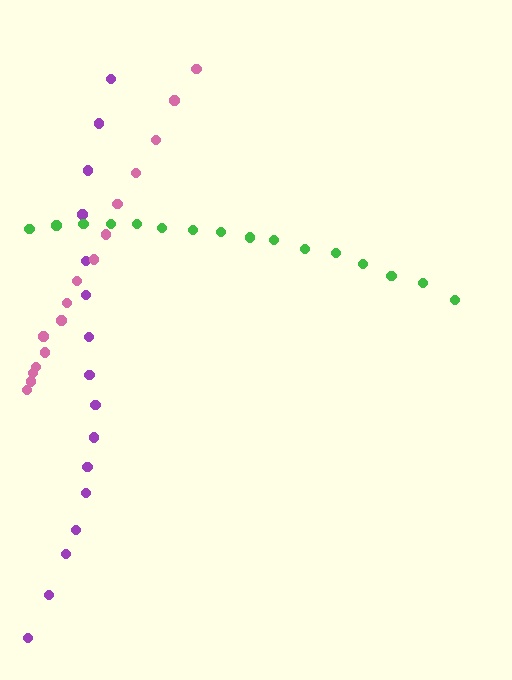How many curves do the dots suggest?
There are 3 distinct paths.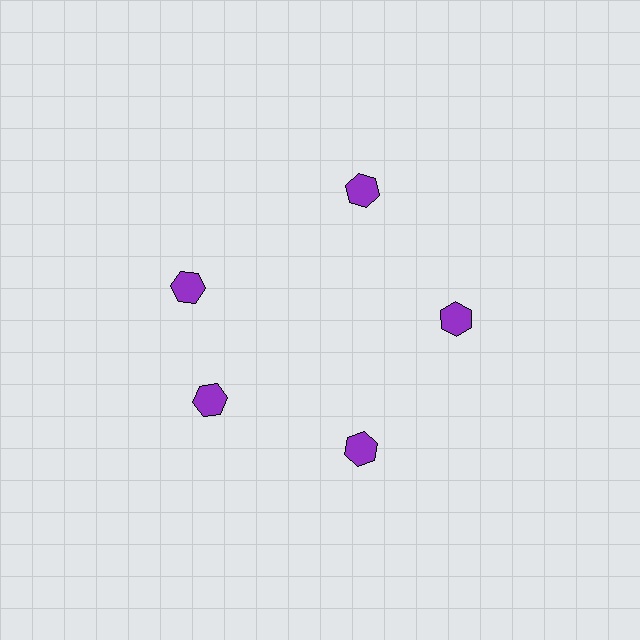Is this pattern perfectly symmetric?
No. The 5 purple hexagons are arranged in a ring, but one element near the 10 o'clock position is rotated out of alignment along the ring, breaking the 5-fold rotational symmetry.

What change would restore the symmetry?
The symmetry would be restored by rotating it back into even spacing with its neighbors so that all 5 hexagons sit at equal angles and equal distance from the center.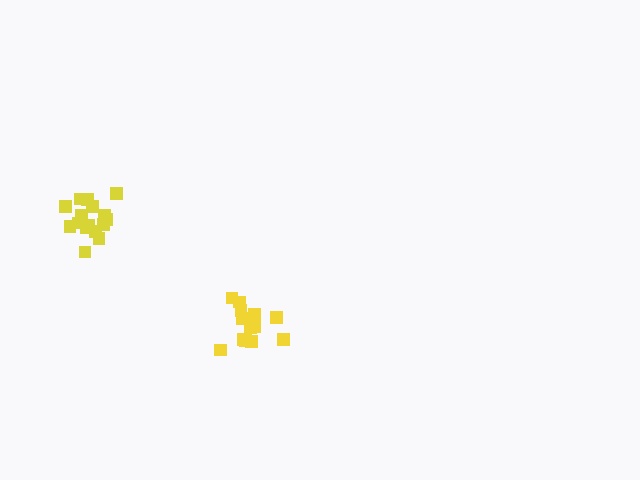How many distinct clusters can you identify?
There are 2 distinct clusters.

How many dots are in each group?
Group 1: 16 dots, Group 2: 14 dots (30 total).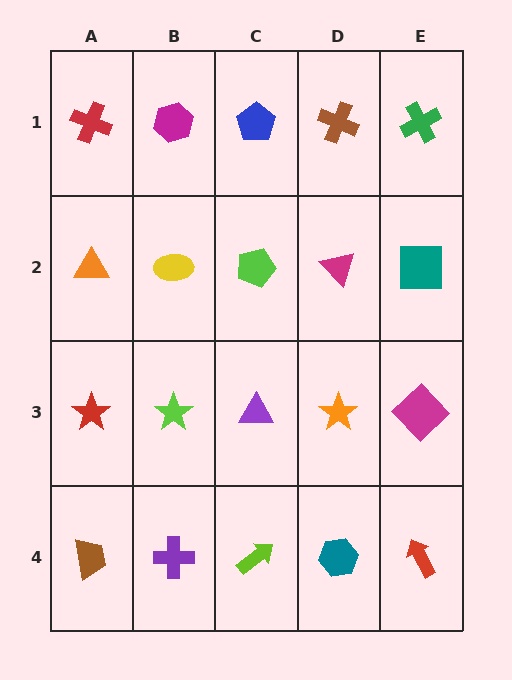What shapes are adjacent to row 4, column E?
A magenta diamond (row 3, column E), a teal hexagon (row 4, column D).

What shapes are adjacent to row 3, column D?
A magenta triangle (row 2, column D), a teal hexagon (row 4, column D), a purple triangle (row 3, column C), a magenta diamond (row 3, column E).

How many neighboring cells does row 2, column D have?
4.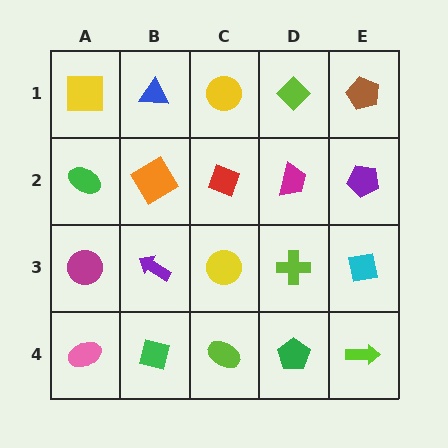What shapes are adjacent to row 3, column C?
A red diamond (row 2, column C), a lime ellipse (row 4, column C), a purple arrow (row 3, column B), a lime cross (row 3, column D).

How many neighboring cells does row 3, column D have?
4.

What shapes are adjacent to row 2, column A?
A yellow square (row 1, column A), a magenta circle (row 3, column A), an orange diamond (row 2, column B).